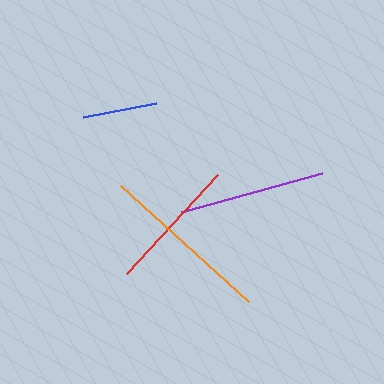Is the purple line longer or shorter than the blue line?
The purple line is longer than the blue line.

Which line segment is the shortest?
The blue line is the shortest at approximately 74 pixels.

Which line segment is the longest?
The orange line is the longest at approximately 173 pixels.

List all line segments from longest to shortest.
From longest to shortest: orange, purple, red, blue.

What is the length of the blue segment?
The blue segment is approximately 74 pixels long.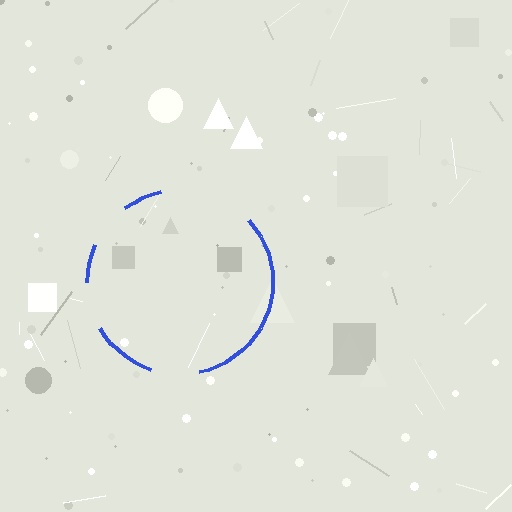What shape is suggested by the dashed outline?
The dashed outline suggests a circle.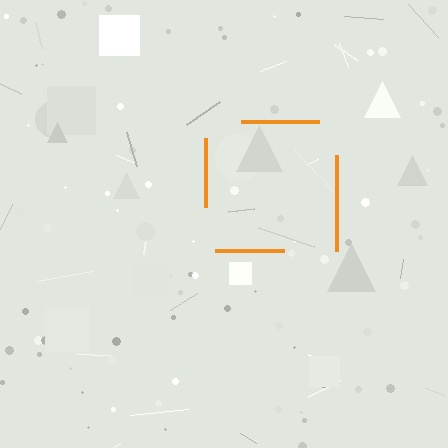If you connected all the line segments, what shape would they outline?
They would outline a square.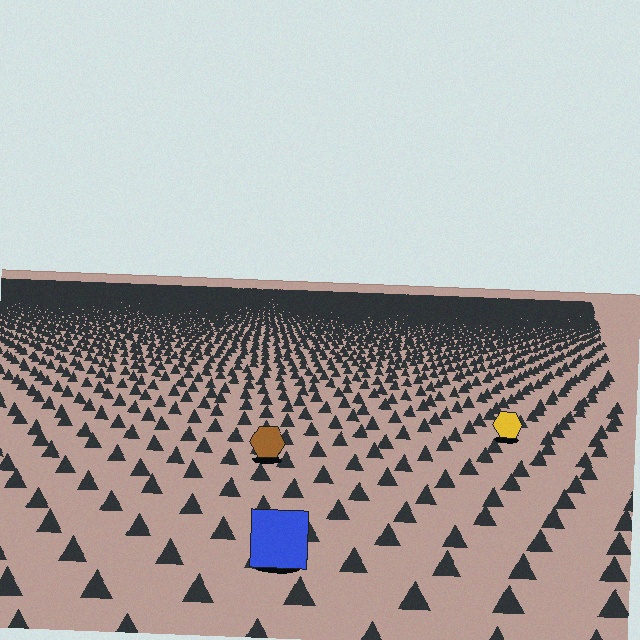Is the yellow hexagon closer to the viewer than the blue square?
No. The blue square is closer — you can tell from the texture gradient: the ground texture is coarser near it.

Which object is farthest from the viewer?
The yellow hexagon is farthest from the viewer. It appears smaller and the ground texture around it is denser.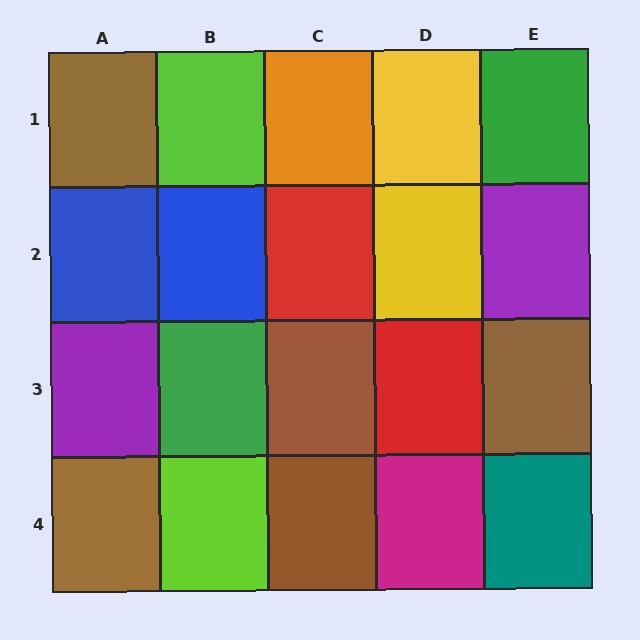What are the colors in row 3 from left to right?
Purple, green, brown, red, brown.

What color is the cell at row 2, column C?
Red.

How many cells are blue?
2 cells are blue.